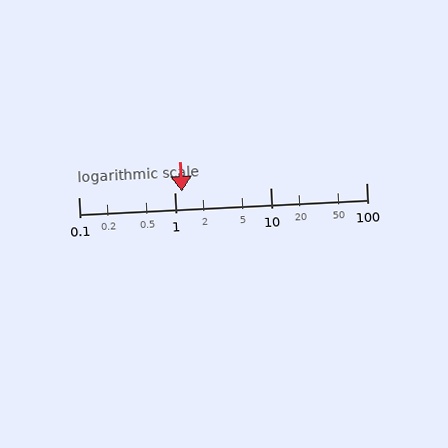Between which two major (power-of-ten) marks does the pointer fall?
The pointer is between 1 and 10.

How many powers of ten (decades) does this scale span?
The scale spans 3 decades, from 0.1 to 100.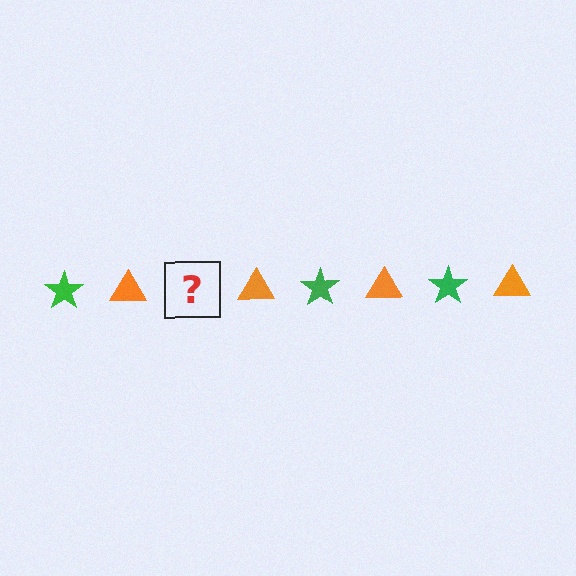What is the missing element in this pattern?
The missing element is a green star.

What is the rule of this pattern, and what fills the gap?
The rule is that the pattern alternates between green star and orange triangle. The gap should be filled with a green star.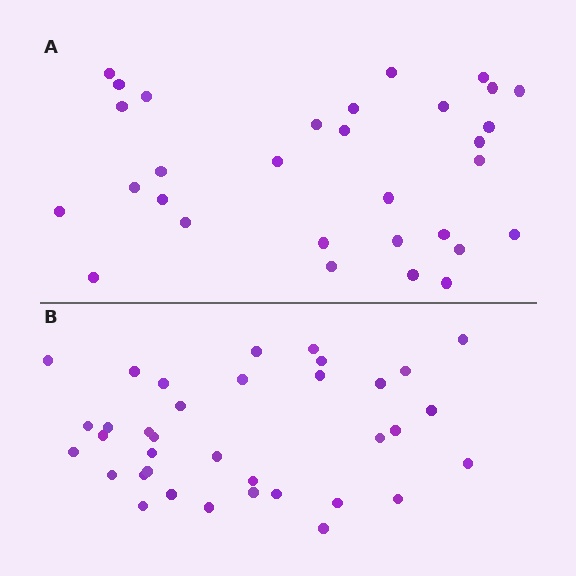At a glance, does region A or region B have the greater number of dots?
Region B (the bottom region) has more dots.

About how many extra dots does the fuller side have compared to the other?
Region B has about 5 more dots than region A.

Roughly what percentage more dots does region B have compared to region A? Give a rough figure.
About 15% more.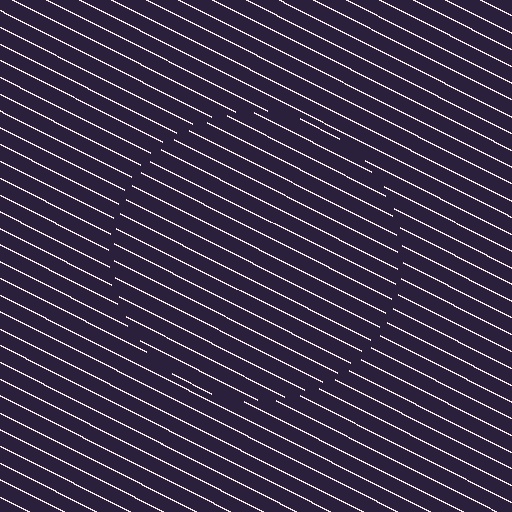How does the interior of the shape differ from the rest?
The interior of the shape contains the same grating, shifted by half a period — the contour is defined by the phase discontinuity where line-ends from the inner and outer gratings abut.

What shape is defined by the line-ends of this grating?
An illusory circle. The interior of the shape contains the same grating, shifted by half a period — the contour is defined by the phase discontinuity where line-ends from the inner and outer gratings abut.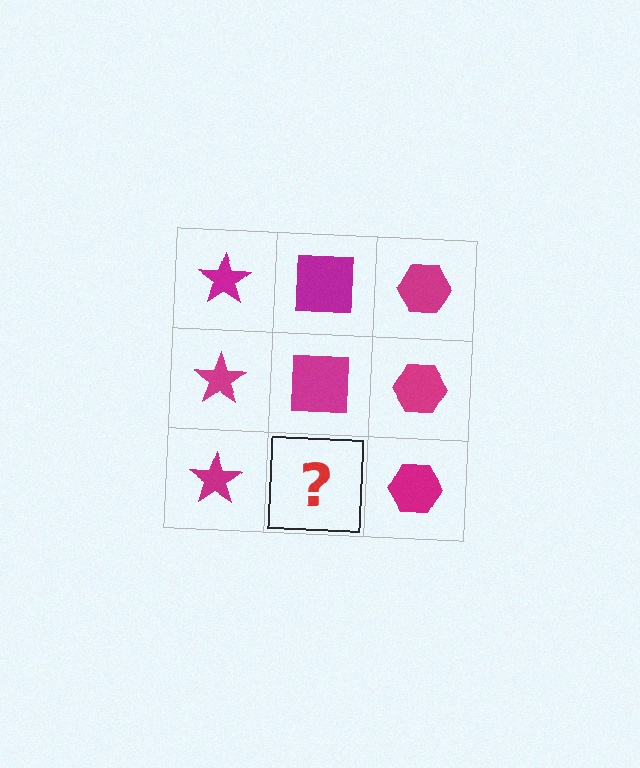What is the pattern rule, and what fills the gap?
The rule is that each column has a consistent shape. The gap should be filled with a magenta square.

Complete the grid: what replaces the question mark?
The question mark should be replaced with a magenta square.